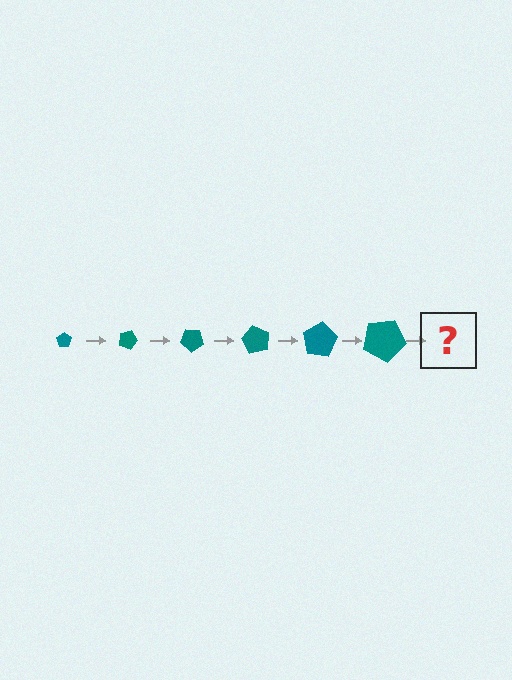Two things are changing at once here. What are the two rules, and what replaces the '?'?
The two rules are that the pentagon grows larger each step and it rotates 20 degrees each step. The '?' should be a pentagon, larger than the previous one and rotated 120 degrees from the start.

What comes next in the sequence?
The next element should be a pentagon, larger than the previous one and rotated 120 degrees from the start.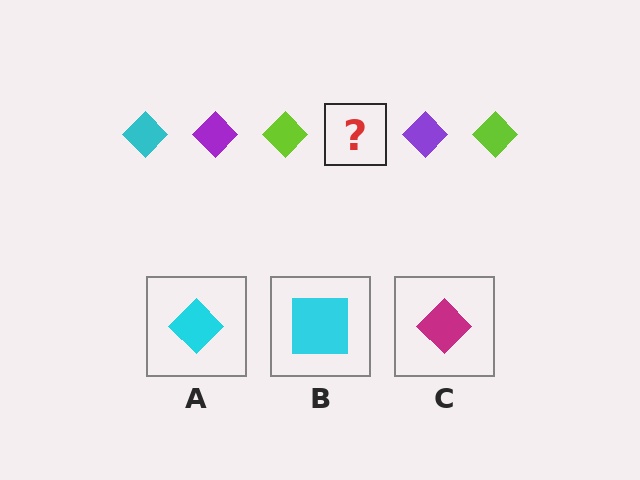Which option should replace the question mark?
Option A.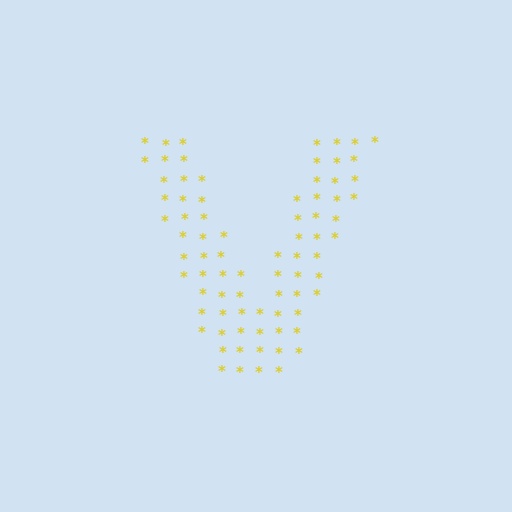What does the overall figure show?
The overall figure shows the letter V.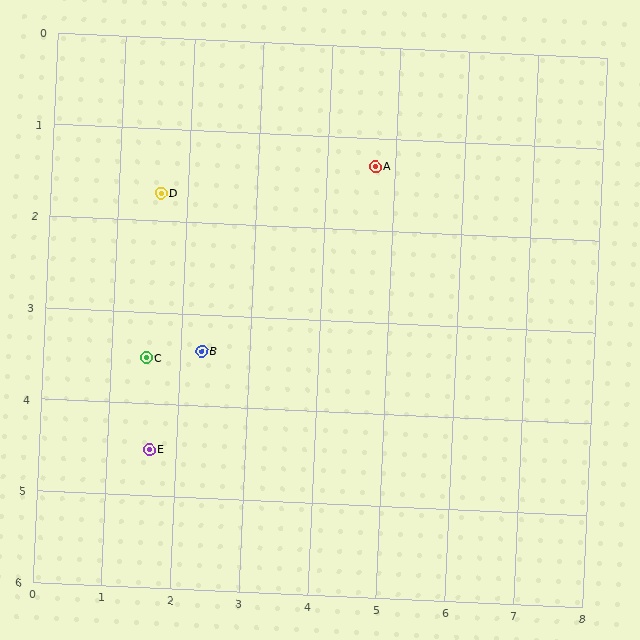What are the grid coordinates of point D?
Point D is at approximately (1.6, 1.7).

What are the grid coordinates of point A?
Point A is at approximately (4.7, 1.3).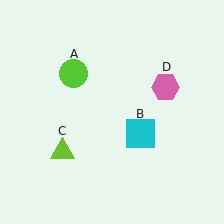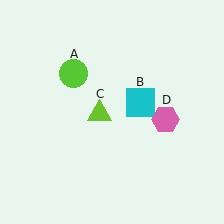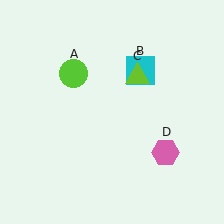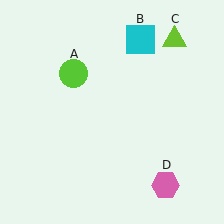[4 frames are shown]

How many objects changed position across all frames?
3 objects changed position: cyan square (object B), lime triangle (object C), pink hexagon (object D).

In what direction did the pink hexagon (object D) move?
The pink hexagon (object D) moved down.